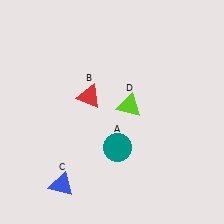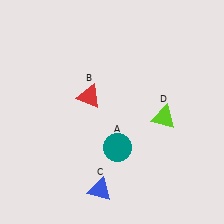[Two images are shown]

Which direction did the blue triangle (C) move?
The blue triangle (C) moved right.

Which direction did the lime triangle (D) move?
The lime triangle (D) moved right.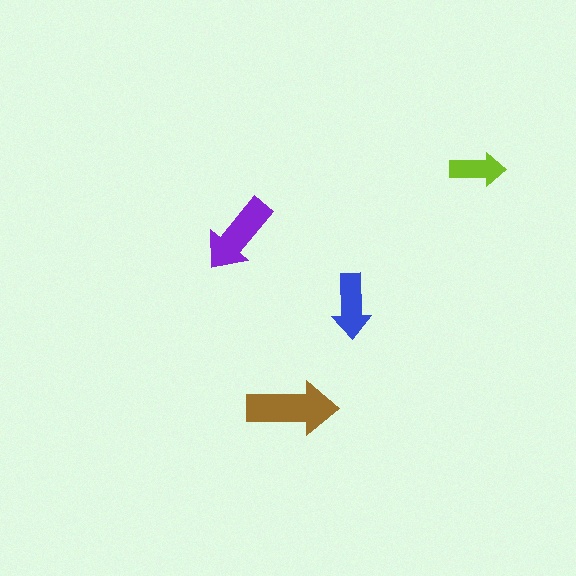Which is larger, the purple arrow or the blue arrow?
The purple one.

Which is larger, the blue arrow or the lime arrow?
The blue one.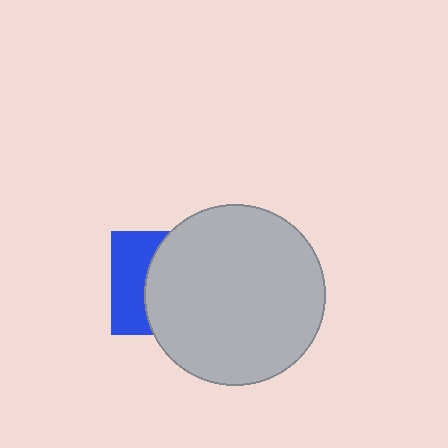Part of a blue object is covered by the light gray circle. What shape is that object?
It is a square.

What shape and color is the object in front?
The object in front is a light gray circle.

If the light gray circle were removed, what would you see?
You would see the complete blue square.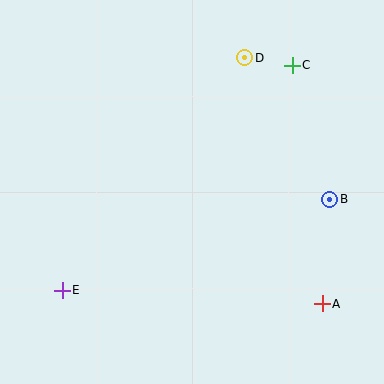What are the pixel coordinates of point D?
Point D is at (245, 58).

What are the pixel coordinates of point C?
Point C is at (292, 65).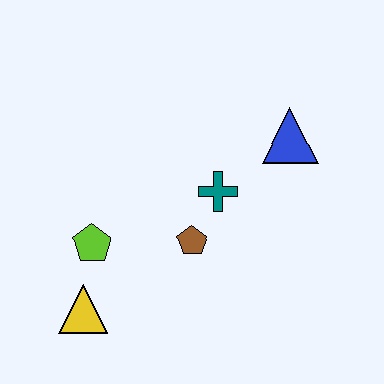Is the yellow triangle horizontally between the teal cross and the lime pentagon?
No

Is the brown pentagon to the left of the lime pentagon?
No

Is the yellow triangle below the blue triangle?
Yes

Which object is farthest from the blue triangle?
The yellow triangle is farthest from the blue triangle.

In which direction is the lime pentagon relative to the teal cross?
The lime pentagon is to the left of the teal cross.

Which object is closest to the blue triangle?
The teal cross is closest to the blue triangle.